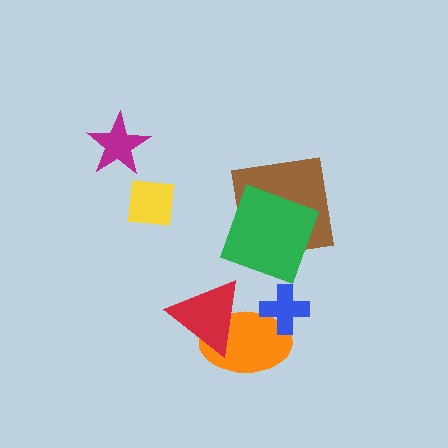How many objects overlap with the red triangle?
1 object overlaps with the red triangle.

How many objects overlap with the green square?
1 object overlaps with the green square.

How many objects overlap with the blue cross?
1 object overlaps with the blue cross.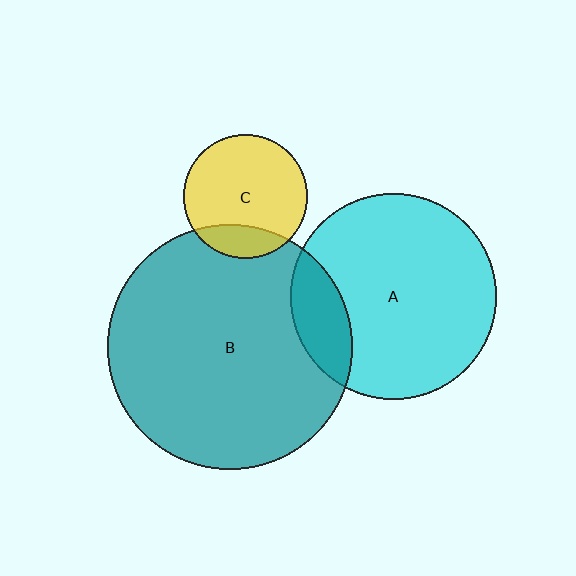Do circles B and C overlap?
Yes.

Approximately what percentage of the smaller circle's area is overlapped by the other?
Approximately 20%.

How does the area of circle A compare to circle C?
Approximately 2.8 times.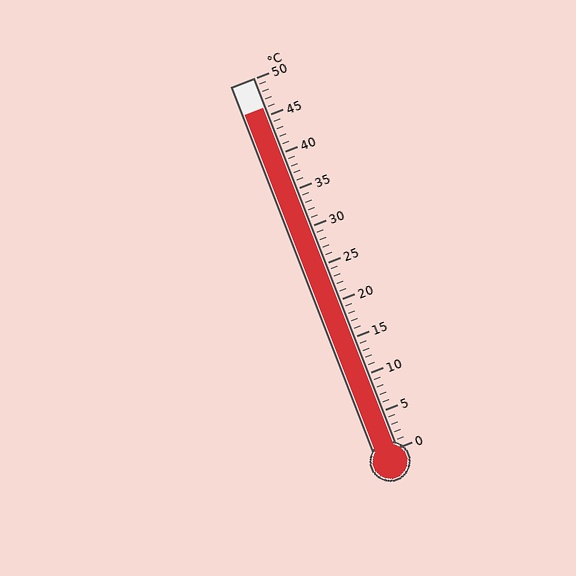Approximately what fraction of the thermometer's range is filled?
The thermometer is filled to approximately 90% of its range.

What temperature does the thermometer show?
The thermometer shows approximately 46°C.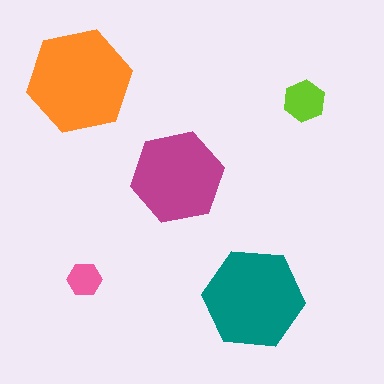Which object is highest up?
The orange hexagon is topmost.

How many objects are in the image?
There are 5 objects in the image.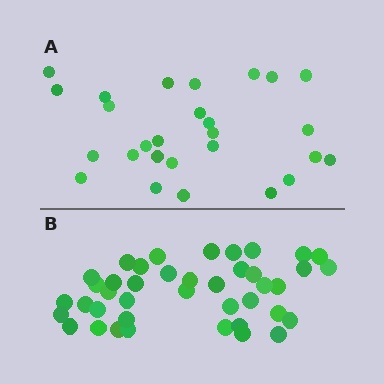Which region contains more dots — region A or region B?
Region B (the bottom region) has more dots.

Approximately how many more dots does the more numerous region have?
Region B has approximately 15 more dots than region A.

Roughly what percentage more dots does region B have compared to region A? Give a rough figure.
About 50% more.